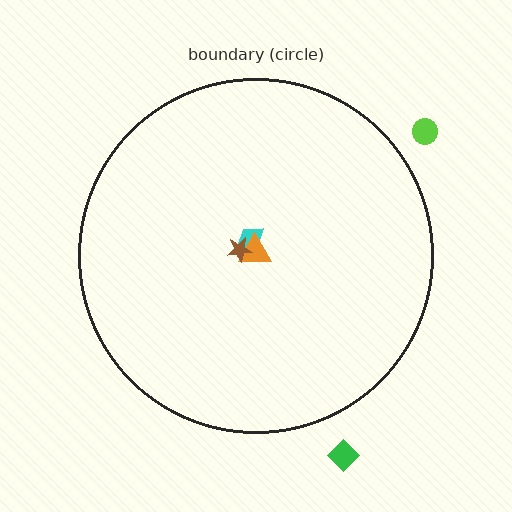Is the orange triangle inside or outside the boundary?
Inside.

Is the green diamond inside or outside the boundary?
Outside.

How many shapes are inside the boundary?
3 inside, 2 outside.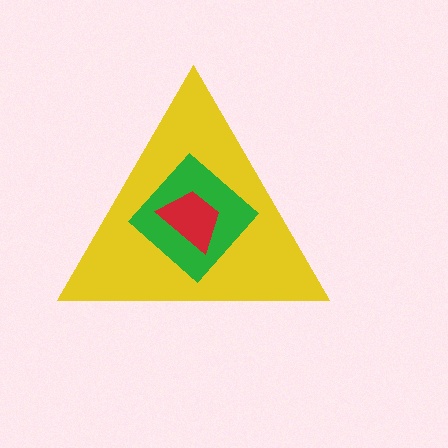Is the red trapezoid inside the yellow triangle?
Yes.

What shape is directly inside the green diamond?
The red trapezoid.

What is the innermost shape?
The red trapezoid.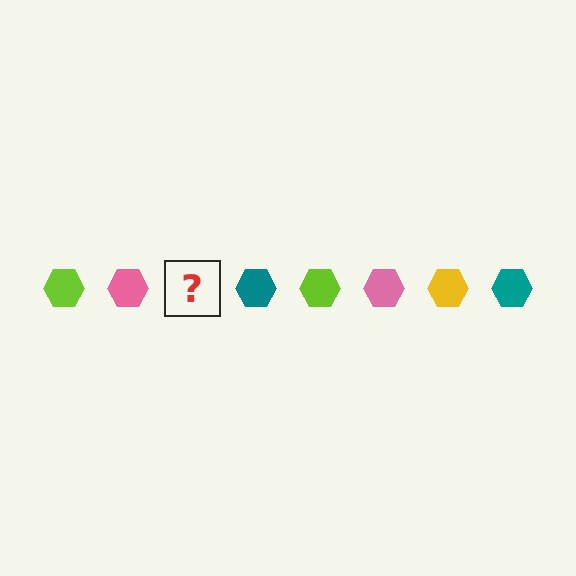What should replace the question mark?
The question mark should be replaced with a yellow hexagon.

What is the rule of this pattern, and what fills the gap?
The rule is that the pattern cycles through lime, pink, yellow, teal hexagons. The gap should be filled with a yellow hexagon.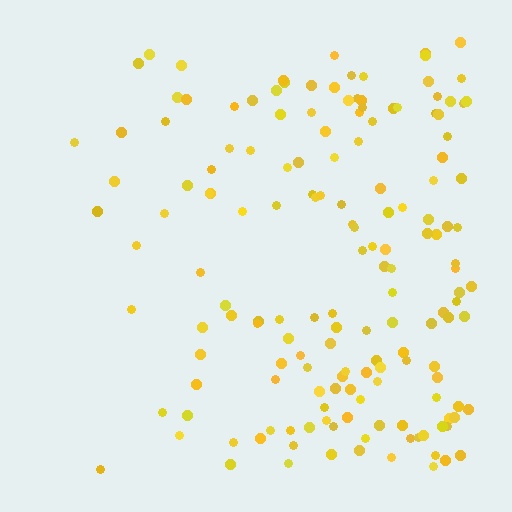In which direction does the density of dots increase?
From left to right, with the right side densest.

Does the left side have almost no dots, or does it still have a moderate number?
Still a moderate number, just noticeably fewer than the right.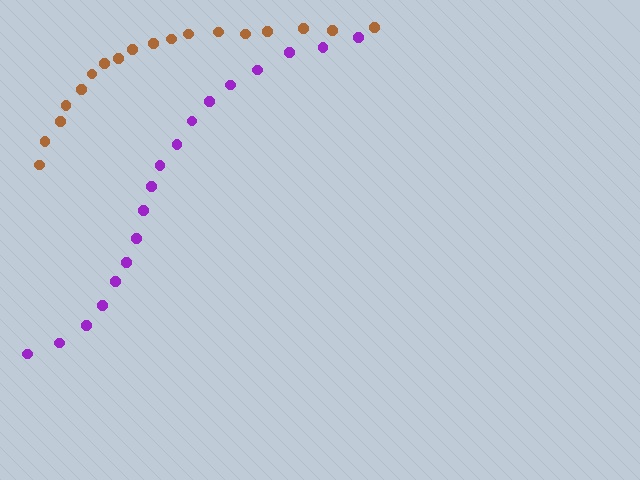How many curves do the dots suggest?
There are 2 distinct paths.